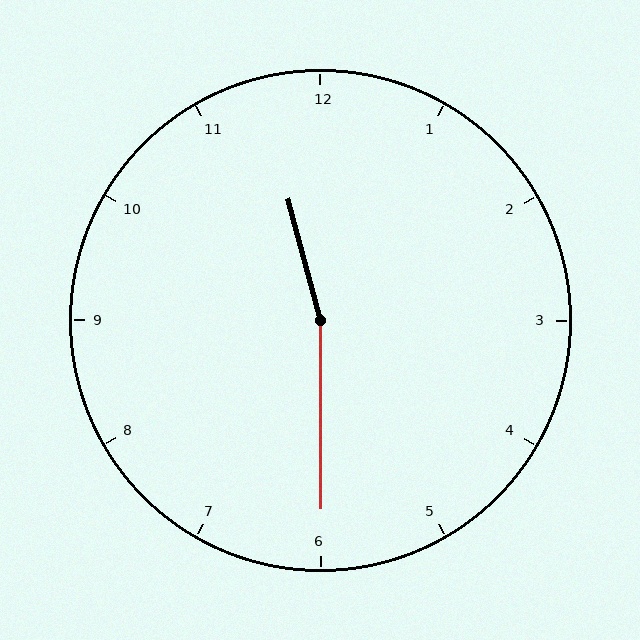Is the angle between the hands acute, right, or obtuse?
It is obtuse.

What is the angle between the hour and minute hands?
Approximately 165 degrees.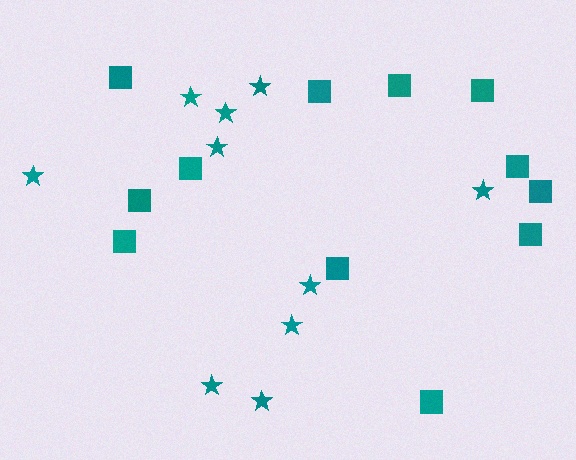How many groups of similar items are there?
There are 2 groups: one group of squares (12) and one group of stars (10).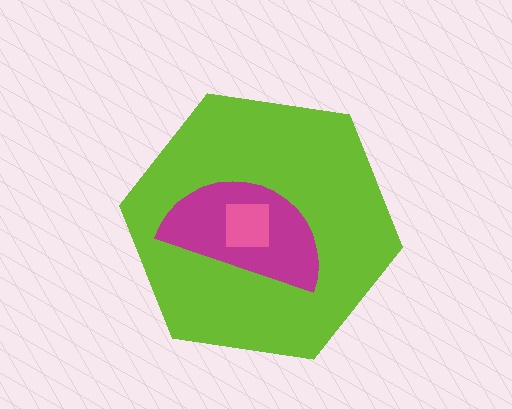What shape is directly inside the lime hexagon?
The magenta semicircle.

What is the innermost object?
The pink square.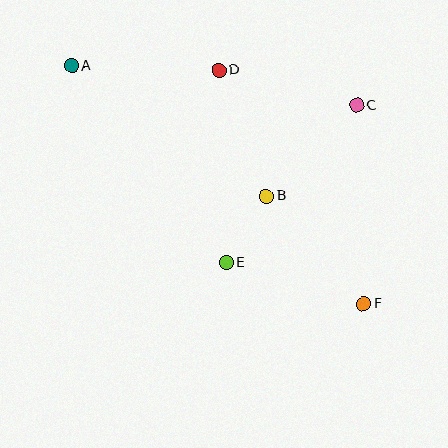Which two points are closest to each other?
Points B and E are closest to each other.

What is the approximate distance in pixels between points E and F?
The distance between E and F is approximately 143 pixels.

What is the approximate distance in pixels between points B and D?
The distance between B and D is approximately 135 pixels.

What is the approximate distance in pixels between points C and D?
The distance between C and D is approximately 143 pixels.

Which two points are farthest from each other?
Points A and F are farthest from each other.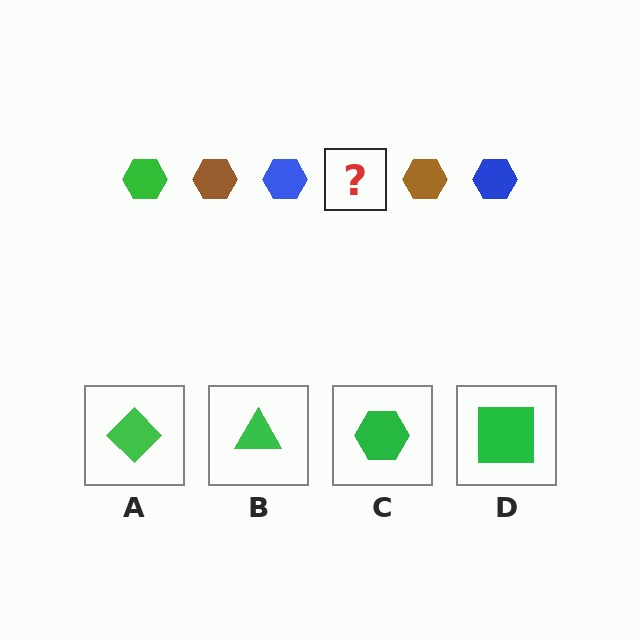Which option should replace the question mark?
Option C.